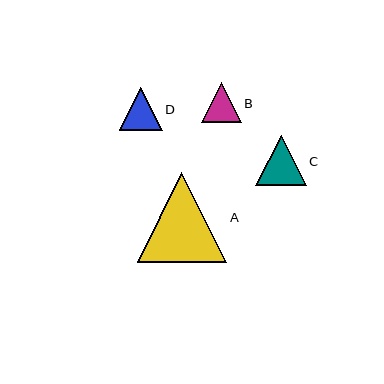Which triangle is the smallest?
Triangle B is the smallest with a size of approximately 40 pixels.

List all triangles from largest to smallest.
From largest to smallest: A, C, D, B.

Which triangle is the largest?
Triangle A is the largest with a size of approximately 89 pixels.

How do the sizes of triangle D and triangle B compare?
Triangle D and triangle B are approximately the same size.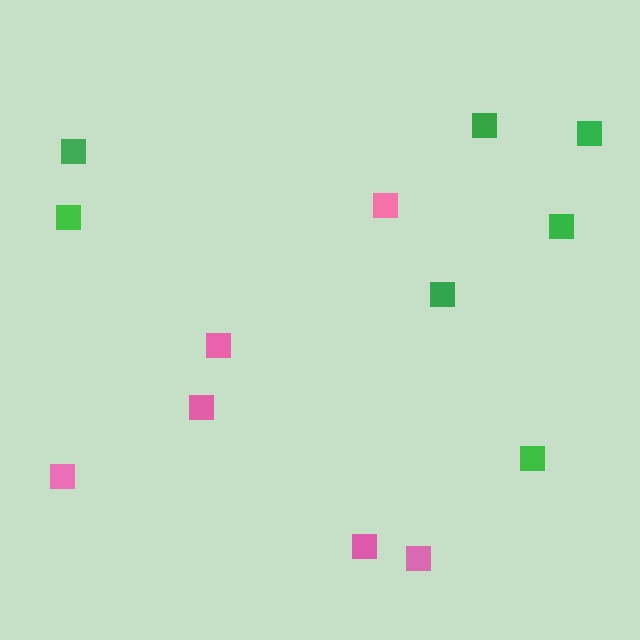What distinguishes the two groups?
There are 2 groups: one group of green squares (7) and one group of pink squares (6).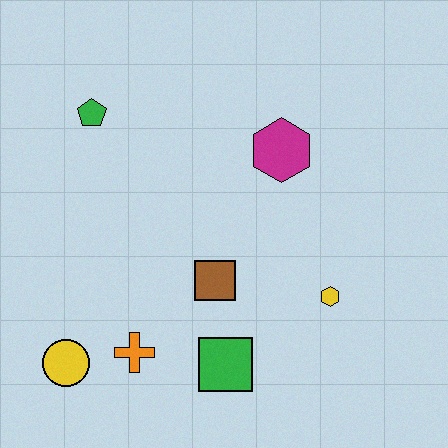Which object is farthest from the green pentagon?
The yellow hexagon is farthest from the green pentagon.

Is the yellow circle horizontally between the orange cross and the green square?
No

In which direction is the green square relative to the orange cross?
The green square is to the right of the orange cross.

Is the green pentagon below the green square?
No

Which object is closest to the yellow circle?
The orange cross is closest to the yellow circle.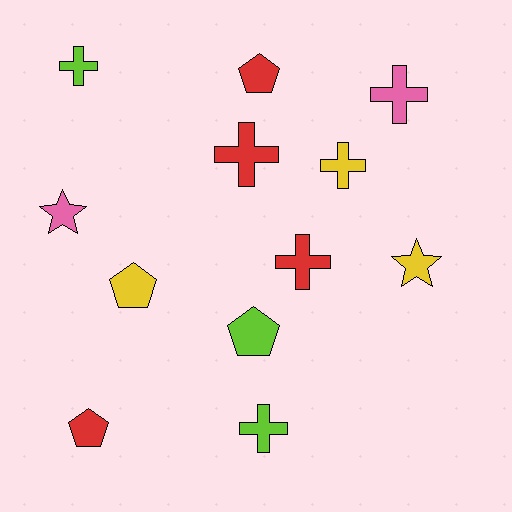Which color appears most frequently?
Red, with 4 objects.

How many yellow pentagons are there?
There is 1 yellow pentagon.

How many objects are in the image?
There are 12 objects.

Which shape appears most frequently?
Cross, with 6 objects.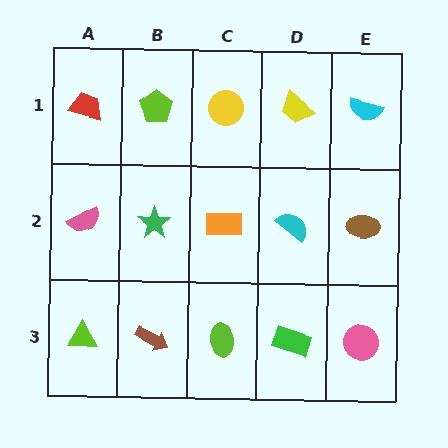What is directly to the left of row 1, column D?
A yellow circle.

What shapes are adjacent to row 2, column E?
A cyan semicircle (row 1, column E), a pink circle (row 3, column E), a cyan semicircle (row 2, column D).